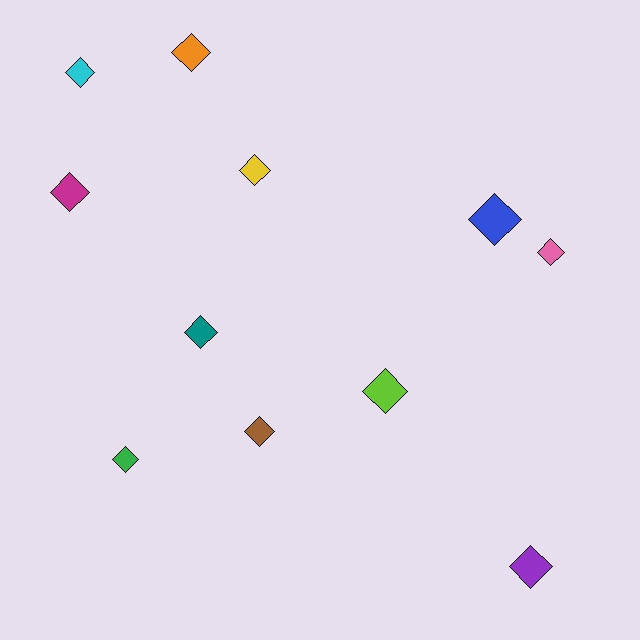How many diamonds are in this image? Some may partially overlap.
There are 11 diamonds.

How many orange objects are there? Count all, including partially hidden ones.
There is 1 orange object.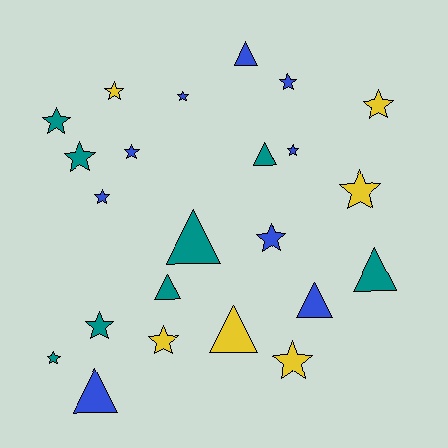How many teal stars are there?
There are 4 teal stars.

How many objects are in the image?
There are 23 objects.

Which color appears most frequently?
Blue, with 9 objects.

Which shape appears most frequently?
Star, with 15 objects.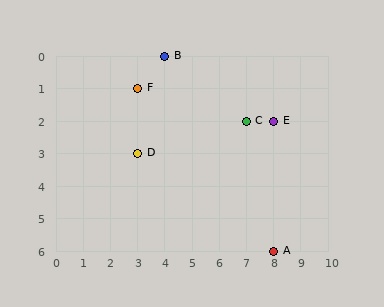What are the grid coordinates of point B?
Point B is at grid coordinates (4, 0).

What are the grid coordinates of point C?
Point C is at grid coordinates (7, 2).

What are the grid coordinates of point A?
Point A is at grid coordinates (8, 6).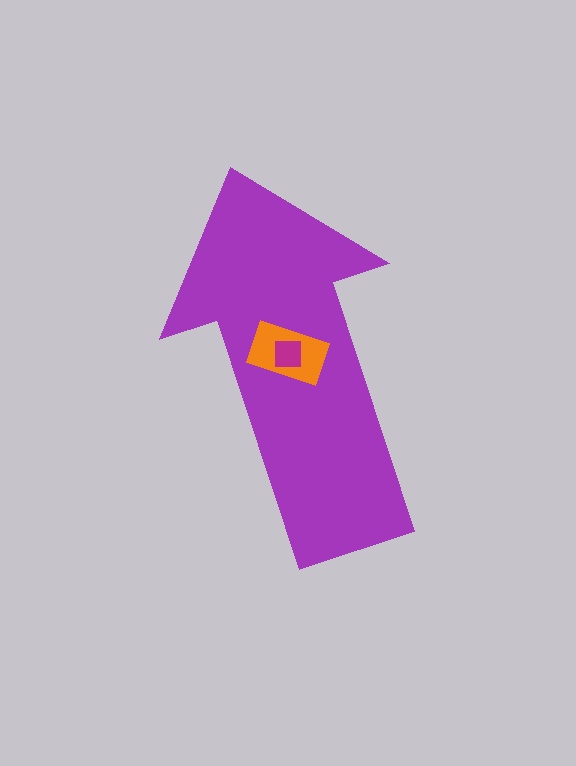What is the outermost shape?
The purple arrow.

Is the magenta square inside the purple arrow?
Yes.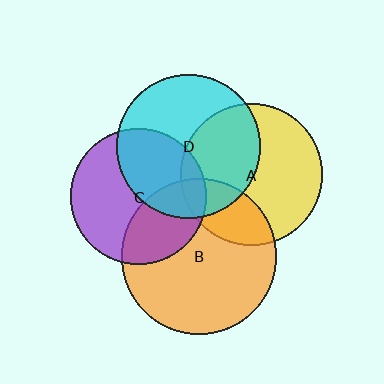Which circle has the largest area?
Circle B (orange).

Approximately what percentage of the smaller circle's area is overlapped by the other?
Approximately 40%.